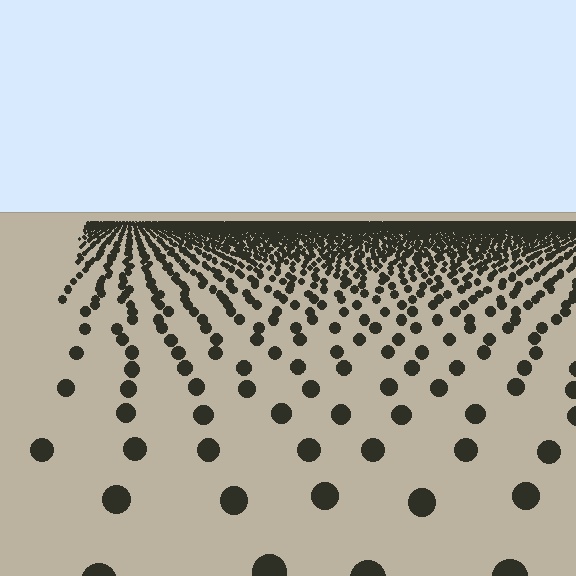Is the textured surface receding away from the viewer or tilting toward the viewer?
The surface is receding away from the viewer. Texture elements get smaller and denser toward the top.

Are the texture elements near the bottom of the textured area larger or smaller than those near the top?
Larger. Near the bottom, elements are closer to the viewer and appear at a bigger on-screen size.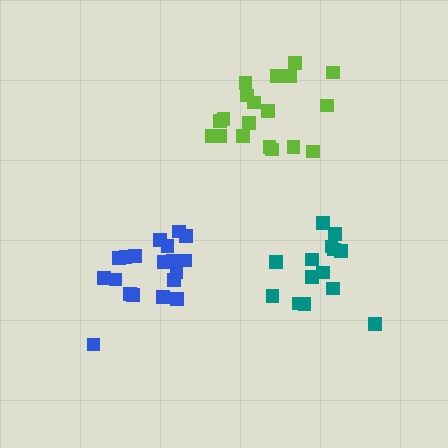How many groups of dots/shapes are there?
There are 3 groups.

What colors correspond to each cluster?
The clusters are colored: lime, teal, blue.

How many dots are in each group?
Group 1: 19 dots, Group 2: 14 dots, Group 3: 19 dots (52 total).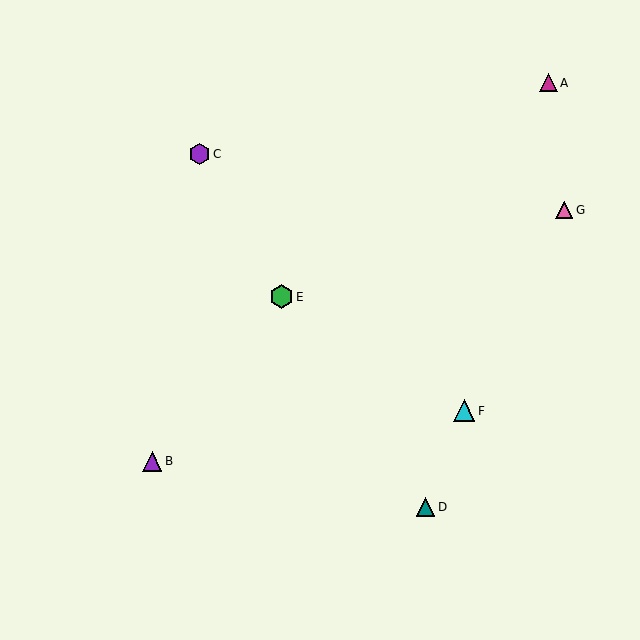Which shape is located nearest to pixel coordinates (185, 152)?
The purple hexagon (labeled C) at (200, 154) is nearest to that location.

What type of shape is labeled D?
Shape D is a teal triangle.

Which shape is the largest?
The green hexagon (labeled E) is the largest.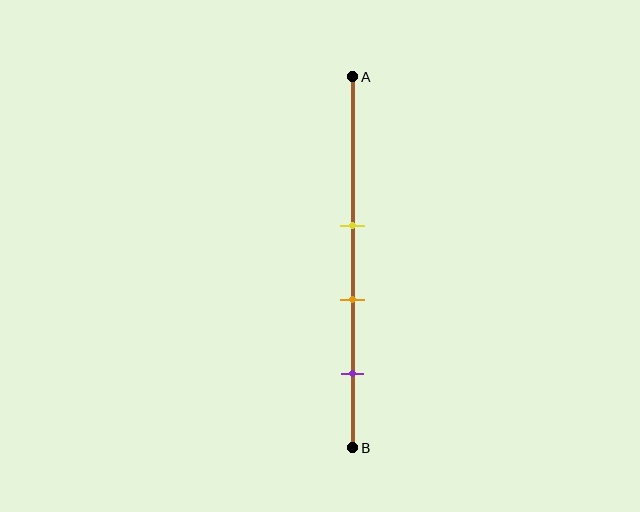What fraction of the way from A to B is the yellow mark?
The yellow mark is approximately 40% (0.4) of the way from A to B.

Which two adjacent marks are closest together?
The yellow and orange marks are the closest adjacent pair.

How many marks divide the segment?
There are 3 marks dividing the segment.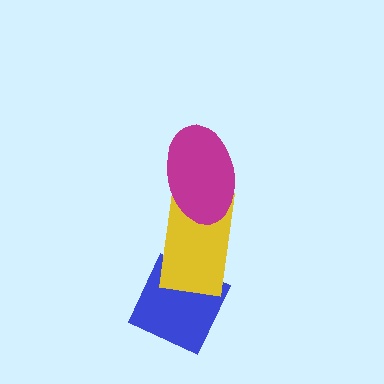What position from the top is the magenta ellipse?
The magenta ellipse is 1st from the top.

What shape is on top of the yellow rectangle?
The magenta ellipse is on top of the yellow rectangle.